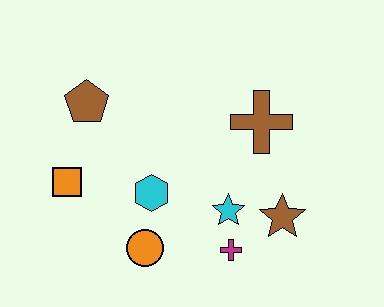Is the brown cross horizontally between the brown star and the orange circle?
Yes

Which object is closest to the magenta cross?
The cyan star is closest to the magenta cross.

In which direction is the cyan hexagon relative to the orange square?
The cyan hexagon is to the right of the orange square.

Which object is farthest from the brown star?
The brown pentagon is farthest from the brown star.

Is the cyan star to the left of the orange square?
No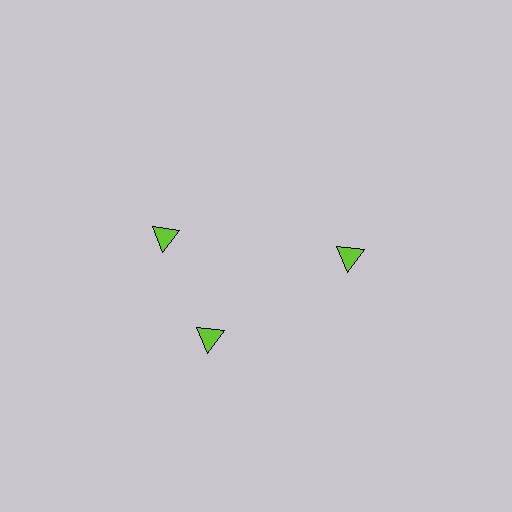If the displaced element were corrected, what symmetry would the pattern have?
It would have 3-fold rotational symmetry — the pattern would map onto itself every 120 degrees.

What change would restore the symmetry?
The symmetry would be restored by rotating it back into even spacing with its neighbors so that all 3 triangles sit at equal angles and equal distance from the center.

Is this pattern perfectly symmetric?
No. The 3 lime triangles are arranged in a ring, but one element near the 11 o'clock position is rotated out of alignment along the ring, breaking the 3-fold rotational symmetry.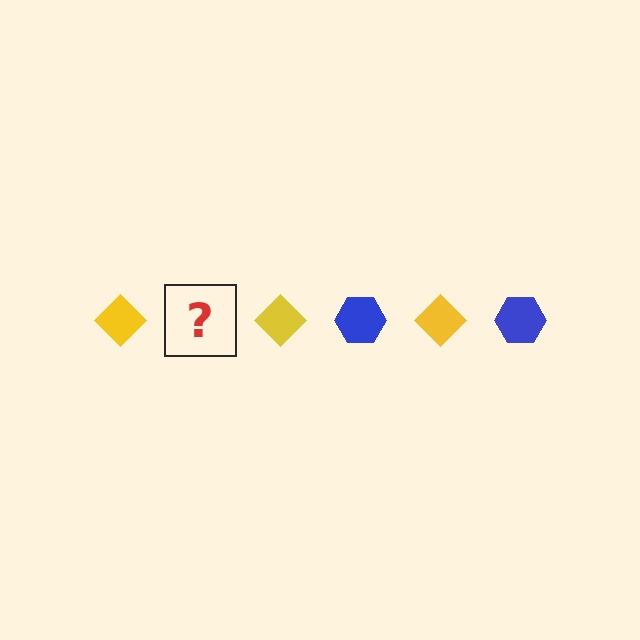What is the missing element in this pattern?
The missing element is a blue hexagon.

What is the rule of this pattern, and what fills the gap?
The rule is that the pattern alternates between yellow diamond and blue hexagon. The gap should be filled with a blue hexagon.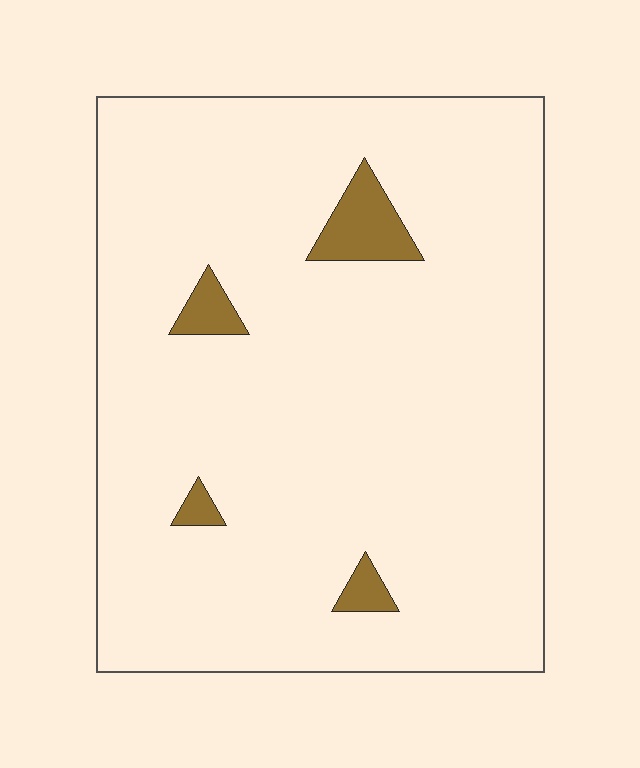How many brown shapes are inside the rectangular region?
4.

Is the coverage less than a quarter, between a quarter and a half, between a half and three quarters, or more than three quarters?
Less than a quarter.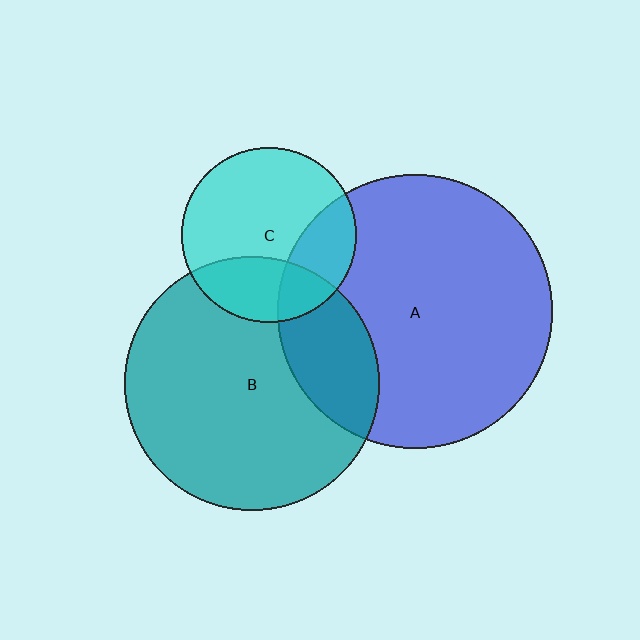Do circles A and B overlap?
Yes.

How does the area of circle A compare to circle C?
Approximately 2.4 times.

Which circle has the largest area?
Circle A (blue).